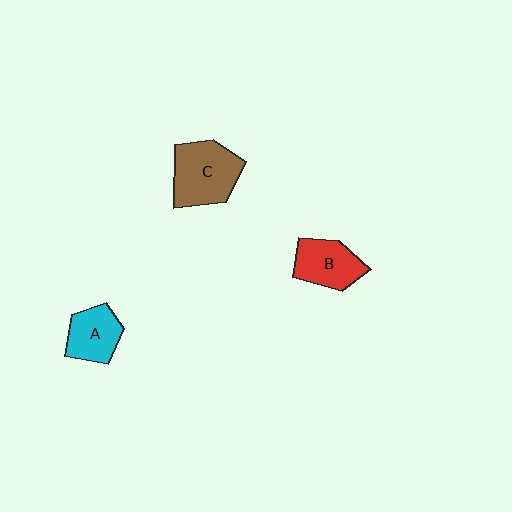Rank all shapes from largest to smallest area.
From largest to smallest: C (brown), B (red), A (cyan).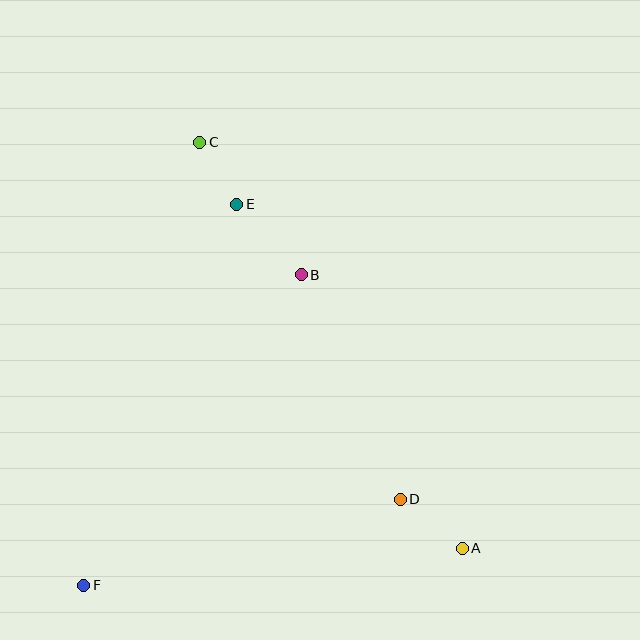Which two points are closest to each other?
Points C and E are closest to each other.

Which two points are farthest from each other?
Points A and C are farthest from each other.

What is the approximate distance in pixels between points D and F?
The distance between D and F is approximately 328 pixels.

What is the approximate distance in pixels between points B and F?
The distance between B and F is approximately 379 pixels.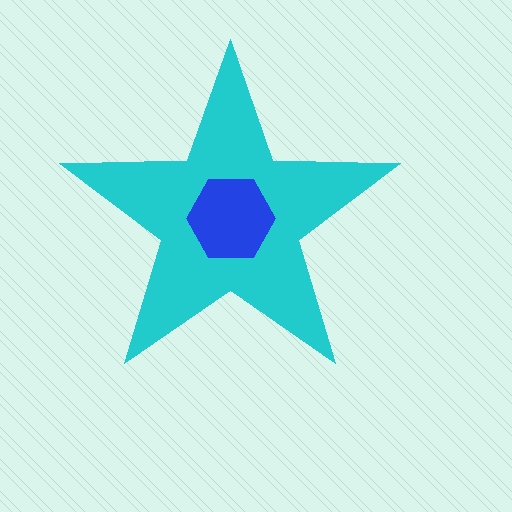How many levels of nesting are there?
2.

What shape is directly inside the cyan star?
The blue hexagon.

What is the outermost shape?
The cyan star.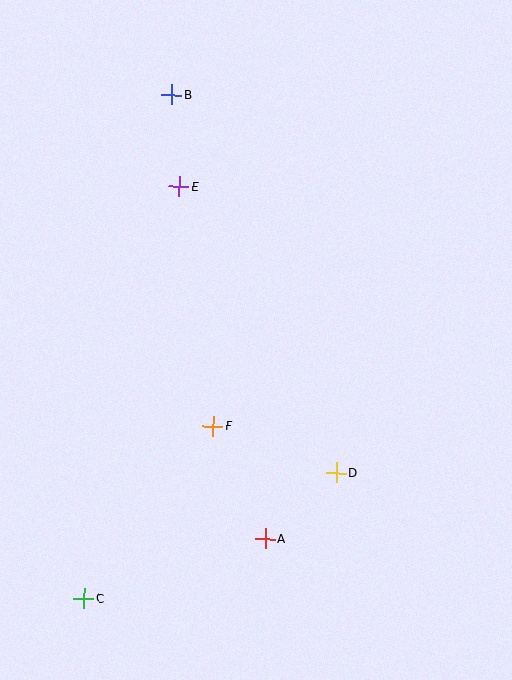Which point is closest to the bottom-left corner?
Point C is closest to the bottom-left corner.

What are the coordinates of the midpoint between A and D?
The midpoint between A and D is at (301, 506).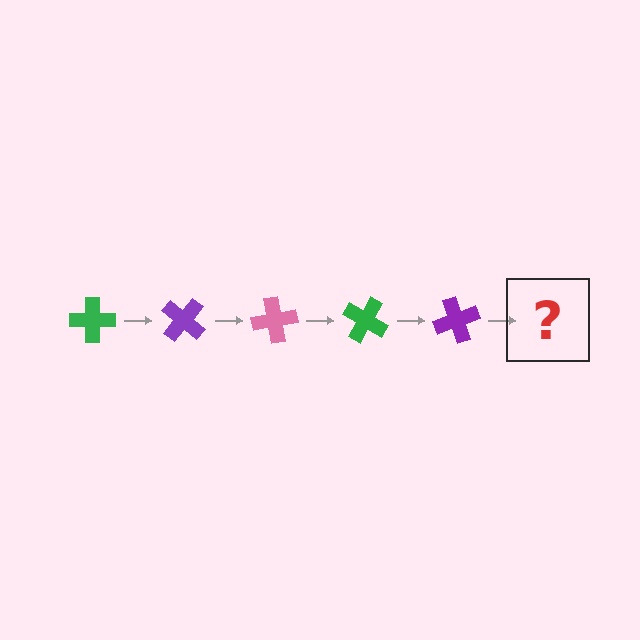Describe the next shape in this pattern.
It should be a pink cross, rotated 200 degrees from the start.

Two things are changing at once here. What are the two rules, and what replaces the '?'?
The two rules are that it rotates 40 degrees each step and the color cycles through green, purple, and pink. The '?' should be a pink cross, rotated 200 degrees from the start.